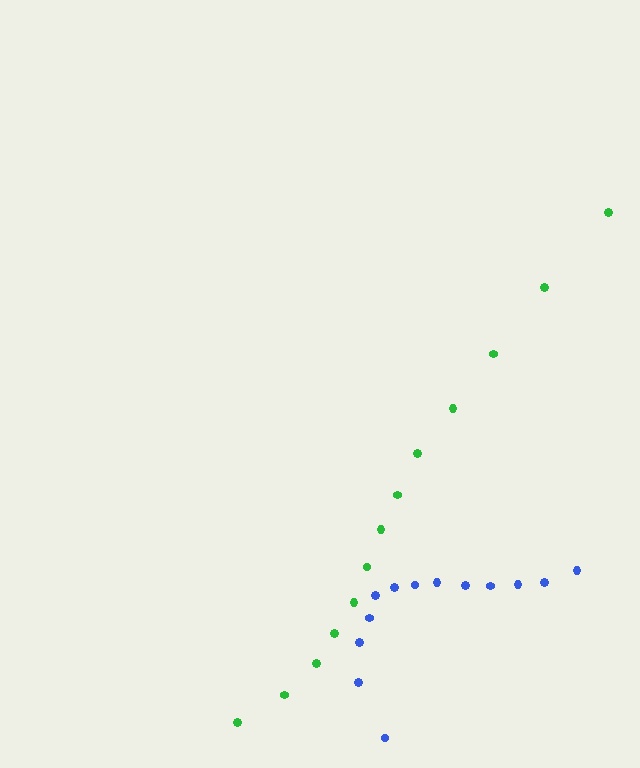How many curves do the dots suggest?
There are 2 distinct paths.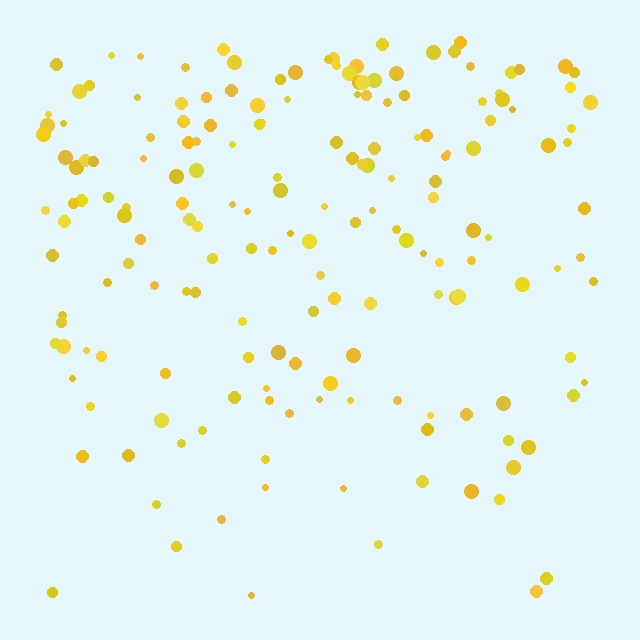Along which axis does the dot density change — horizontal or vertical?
Vertical.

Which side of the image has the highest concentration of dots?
The top.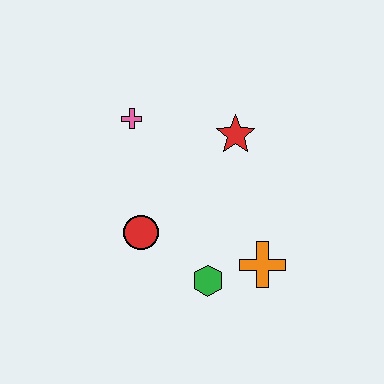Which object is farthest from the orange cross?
The pink cross is farthest from the orange cross.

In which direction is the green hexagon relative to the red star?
The green hexagon is below the red star.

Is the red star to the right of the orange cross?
No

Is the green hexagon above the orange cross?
No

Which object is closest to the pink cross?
The red star is closest to the pink cross.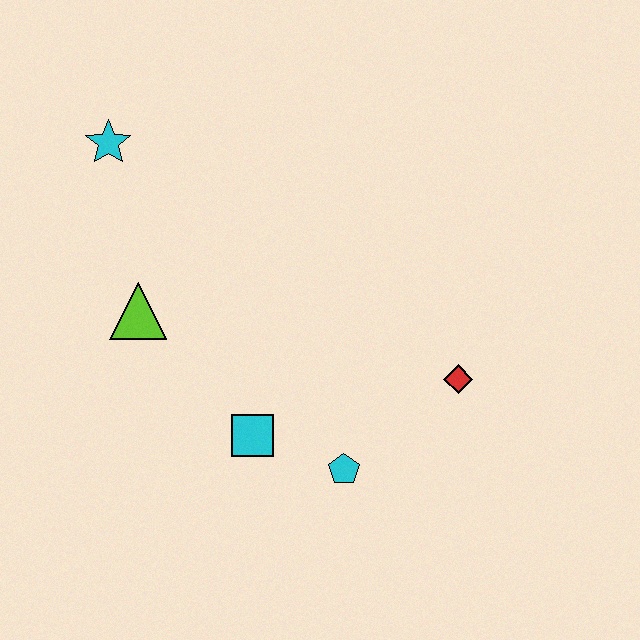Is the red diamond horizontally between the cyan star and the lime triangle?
No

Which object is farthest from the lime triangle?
The red diamond is farthest from the lime triangle.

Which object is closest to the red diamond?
The cyan pentagon is closest to the red diamond.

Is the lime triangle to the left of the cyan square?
Yes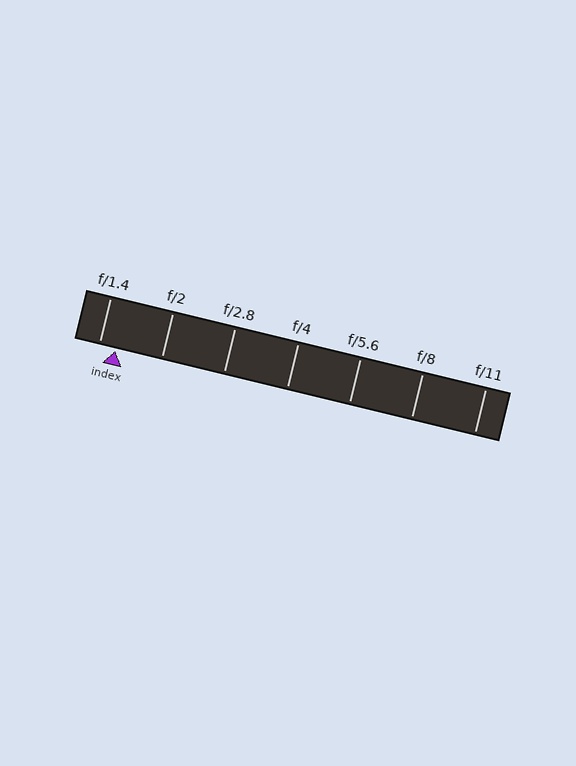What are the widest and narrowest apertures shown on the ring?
The widest aperture shown is f/1.4 and the narrowest is f/11.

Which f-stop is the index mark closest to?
The index mark is closest to f/1.4.